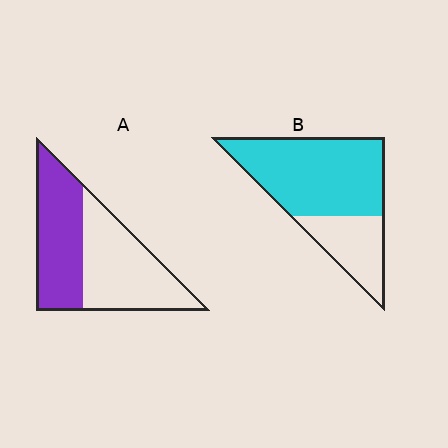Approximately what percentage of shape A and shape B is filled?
A is approximately 45% and B is approximately 70%.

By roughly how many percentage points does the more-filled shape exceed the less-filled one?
By roughly 25 percentage points (B over A).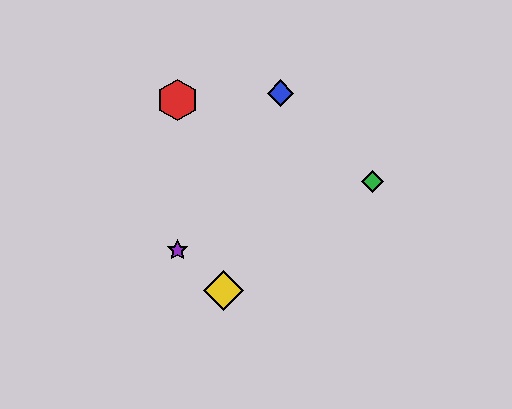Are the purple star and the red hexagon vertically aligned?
Yes, both are at x≈178.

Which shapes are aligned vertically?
The red hexagon, the purple star are aligned vertically.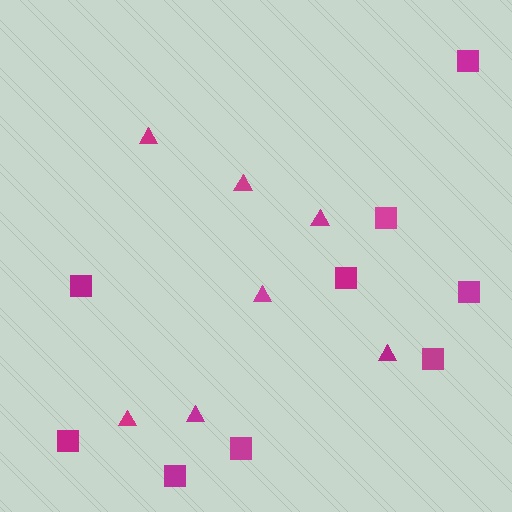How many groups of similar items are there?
There are 2 groups: one group of triangles (7) and one group of squares (9).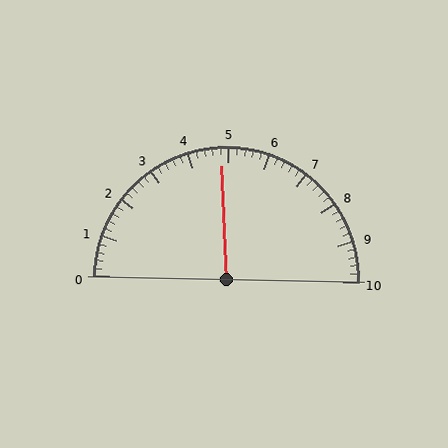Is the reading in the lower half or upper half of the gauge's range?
The reading is in the lower half of the range (0 to 10).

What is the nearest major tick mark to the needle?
The nearest major tick mark is 5.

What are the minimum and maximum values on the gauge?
The gauge ranges from 0 to 10.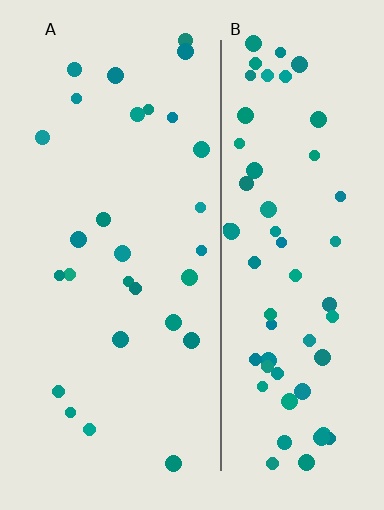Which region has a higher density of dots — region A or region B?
B (the right).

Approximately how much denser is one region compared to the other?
Approximately 2.2× — region B over region A.